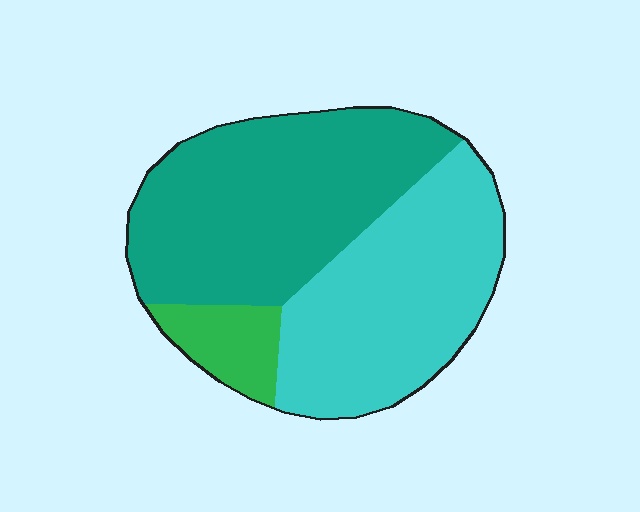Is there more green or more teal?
Teal.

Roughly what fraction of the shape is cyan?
Cyan covers about 40% of the shape.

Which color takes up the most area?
Teal, at roughly 50%.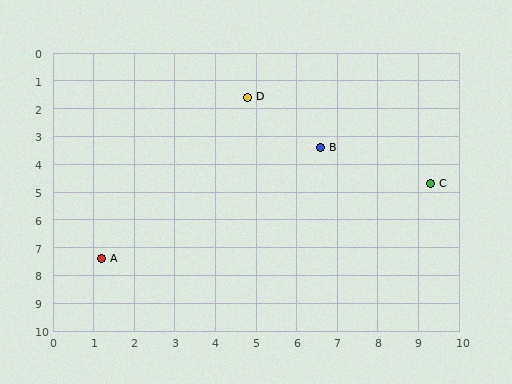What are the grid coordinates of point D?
Point D is at approximately (4.8, 1.6).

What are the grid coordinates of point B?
Point B is at approximately (6.6, 3.4).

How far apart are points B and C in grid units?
Points B and C are about 3.0 grid units apart.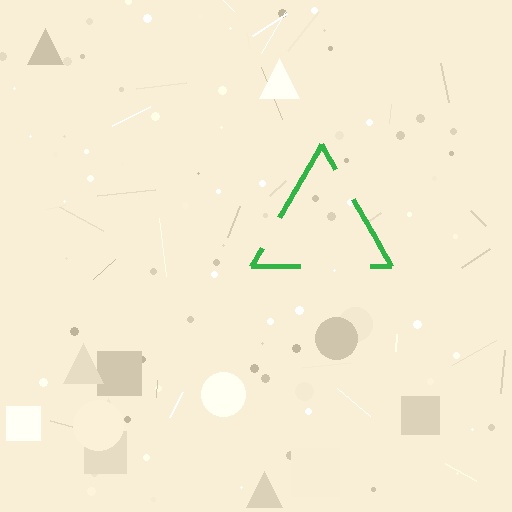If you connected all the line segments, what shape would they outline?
They would outline a triangle.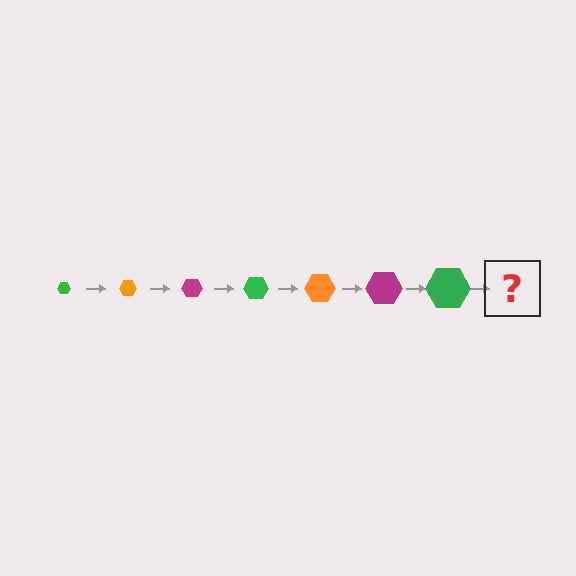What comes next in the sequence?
The next element should be an orange hexagon, larger than the previous one.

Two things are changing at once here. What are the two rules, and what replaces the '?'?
The two rules are that the hexagon grows larger each step and the color cycles through green, orange, and magenta. The '?' should be an orange hexagon, larger than the previous one.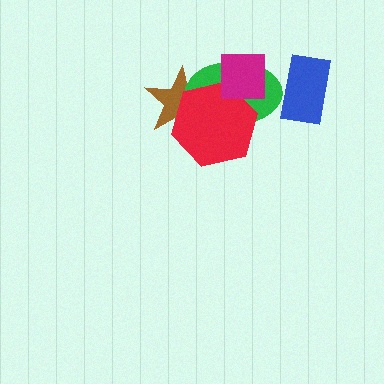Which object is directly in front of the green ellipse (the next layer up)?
The red hexagon is directly in front of the green ellipse.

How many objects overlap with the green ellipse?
4 objects overlap with the green ellipse.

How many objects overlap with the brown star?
2 objects overlap with the brown star.